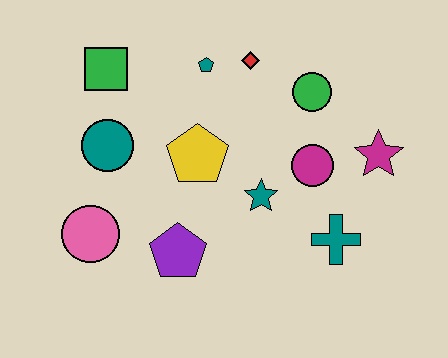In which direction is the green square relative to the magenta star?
The green square is to the left of the magenta star.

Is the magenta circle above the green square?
No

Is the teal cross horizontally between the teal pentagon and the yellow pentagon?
No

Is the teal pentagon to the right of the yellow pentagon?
Yes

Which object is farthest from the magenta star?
The pink circle is farthest from the magenta star.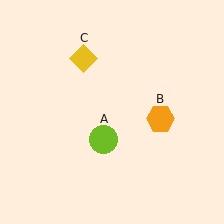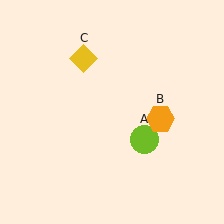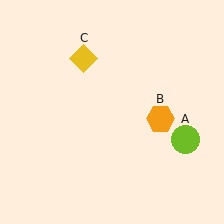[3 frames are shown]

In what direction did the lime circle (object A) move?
The lime circle (object A) moved right.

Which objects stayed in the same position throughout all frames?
Orange hexagon (object B) and yellow diamond (object C) remained stationary.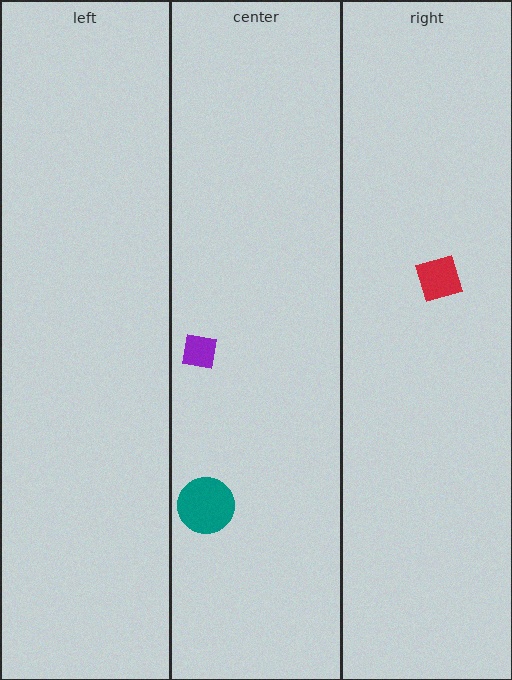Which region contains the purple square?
The center region.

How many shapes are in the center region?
2.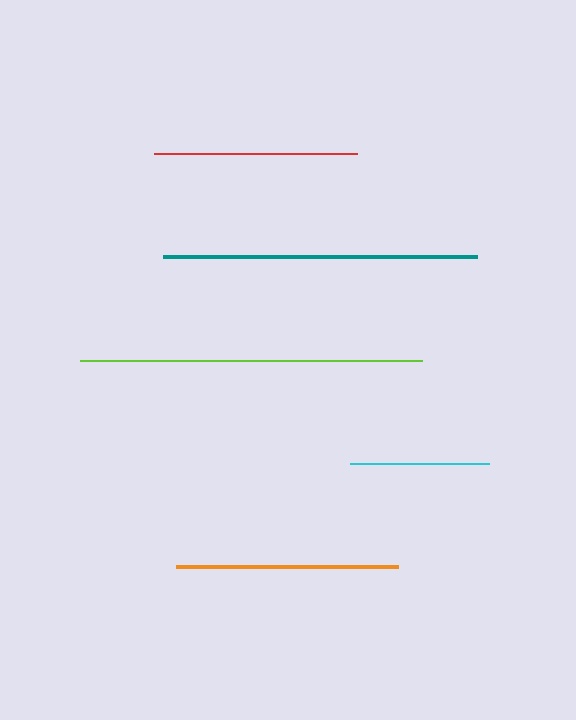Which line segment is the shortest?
The cyan line is the shortest at approximately 139 pixels.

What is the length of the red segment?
The red segment is approximately 203 pixels long.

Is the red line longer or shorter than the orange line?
The orange line is longer than the red line.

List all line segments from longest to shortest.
From longest to shortest: lime, teal, orange, red, cyan.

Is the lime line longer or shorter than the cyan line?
The lime line is longer than the cyan line.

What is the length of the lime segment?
The lime segment is approximately 342 pixels long.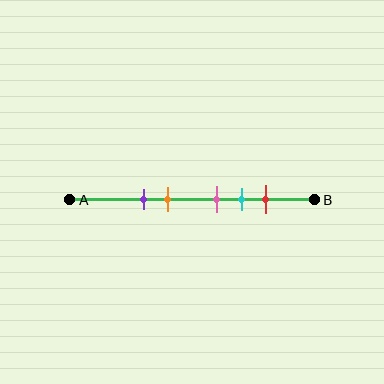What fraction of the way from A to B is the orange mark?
The orange mark is approximately 40% (0.4) of the way from A to B.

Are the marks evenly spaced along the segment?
No, the marks are not evenly spaced.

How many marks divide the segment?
There are 5 marks dividing the segment.